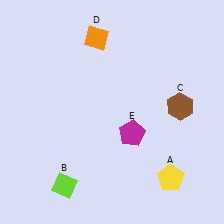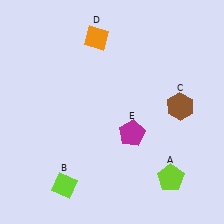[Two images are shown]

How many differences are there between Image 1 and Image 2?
There is 1 difference between the two images.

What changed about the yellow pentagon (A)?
In Image 1, A is yellow. In Image 2, it changed to lime.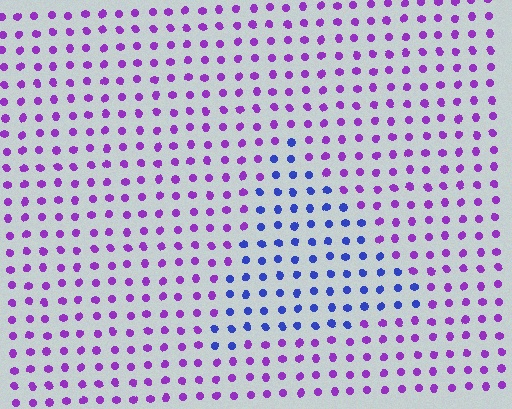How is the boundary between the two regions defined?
The boundary is defined purely by a slight shift in hue (about 50 degrees). Spacing, size, and orientation are identical on both sides.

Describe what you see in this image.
The image is filled with small purple elements in a uniform arrangement. A triangle-shaped region is visible where the elements are tinted to a slightly different hue, forming a subtle color boundary.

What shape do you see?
I see a triangle.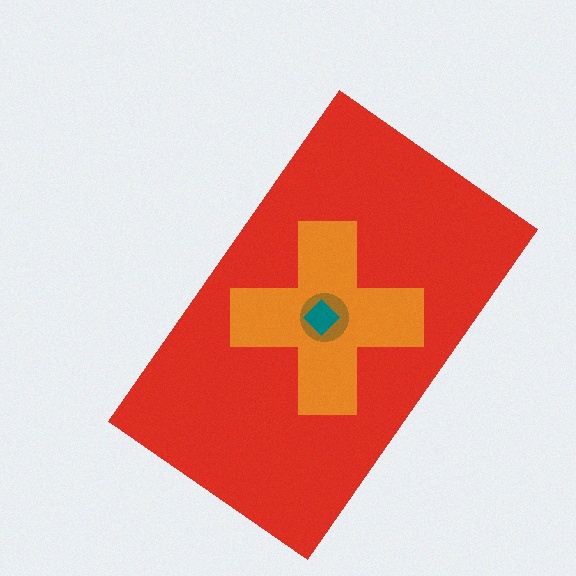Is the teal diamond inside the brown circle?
Yes.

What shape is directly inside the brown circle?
The teal diamond.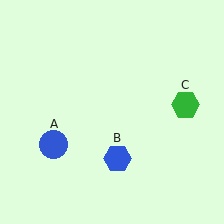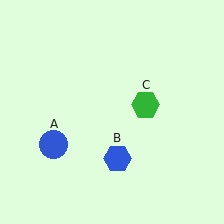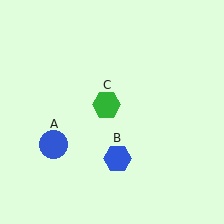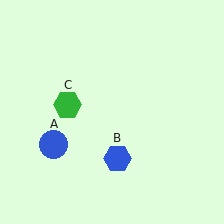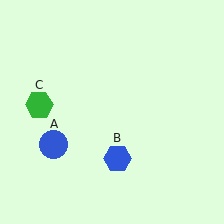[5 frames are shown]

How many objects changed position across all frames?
1 object changed position: green hexagon (object C).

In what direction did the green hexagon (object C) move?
The green hexagon (object C) moved left.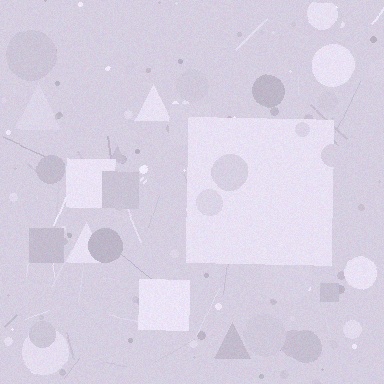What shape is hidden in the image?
A square is hidden in the image.